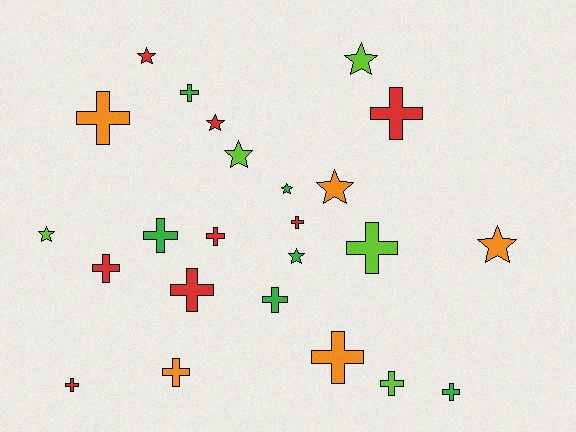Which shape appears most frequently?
Cross, with 15 objects.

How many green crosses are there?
There are 4 green crosses.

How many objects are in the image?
There are 24 objects.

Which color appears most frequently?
Red, with 8 objects.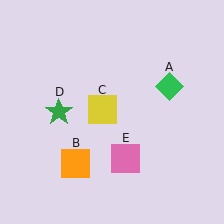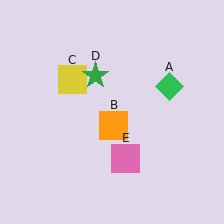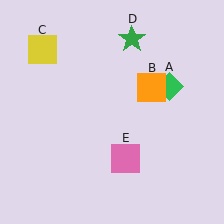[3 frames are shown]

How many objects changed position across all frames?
3 objects changed position: orange square (object B), yellow square (object C), green star (object D).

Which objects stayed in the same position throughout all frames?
Green diamond (object A) and pink square (object E) remained stationary.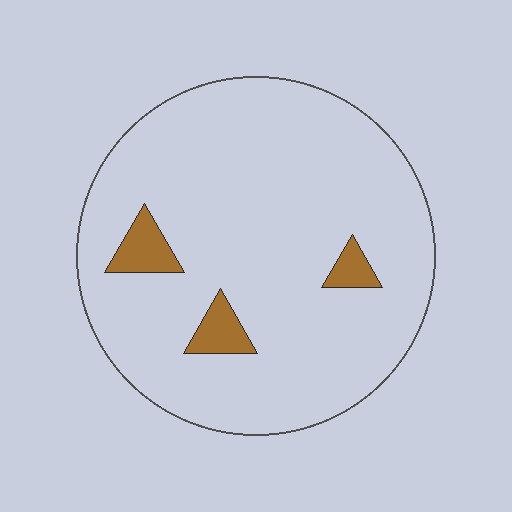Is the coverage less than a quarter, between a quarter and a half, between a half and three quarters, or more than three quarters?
Less than a quarter.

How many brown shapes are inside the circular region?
3.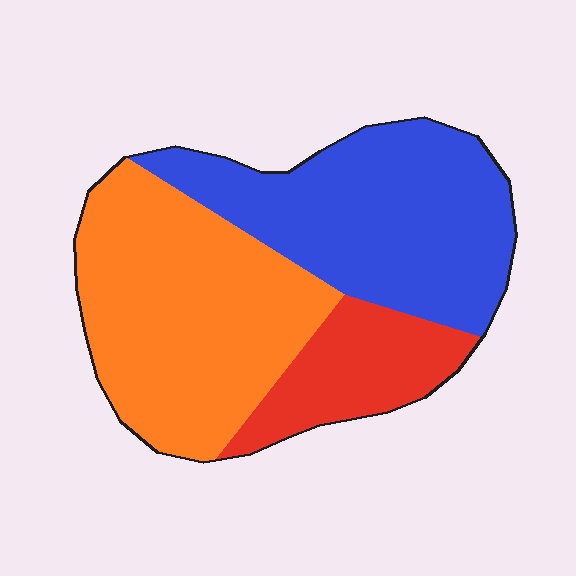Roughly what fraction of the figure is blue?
Blue covers 40% of the figure.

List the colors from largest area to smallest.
From largest to smallest: orange, blue, red.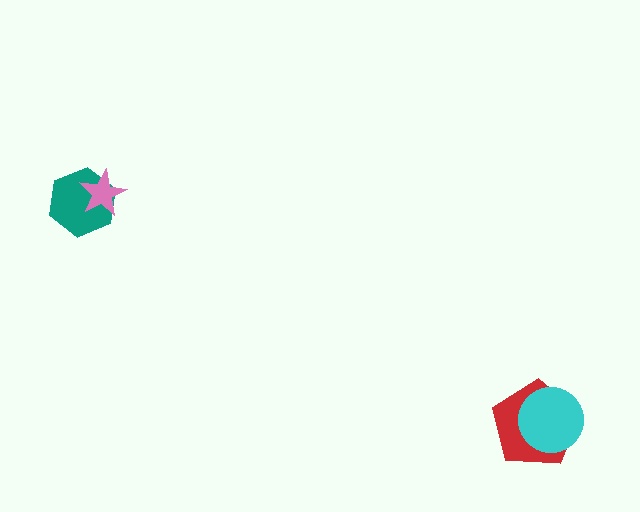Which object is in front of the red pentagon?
The cyan circle is in front of the red pentagon.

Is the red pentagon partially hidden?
Yes, it is partially covered by another shape.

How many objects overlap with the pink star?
1 object overlaps with the pink star.